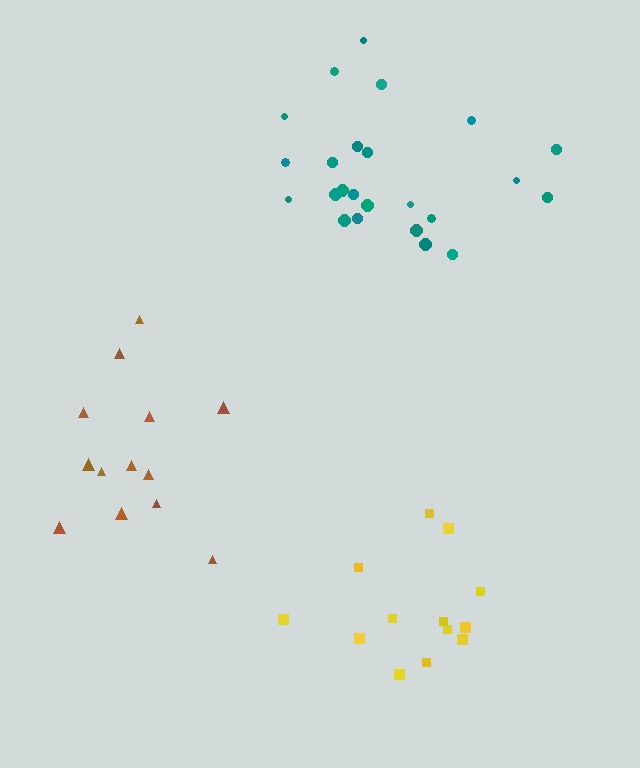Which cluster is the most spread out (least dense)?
Brown.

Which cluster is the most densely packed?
Yellow.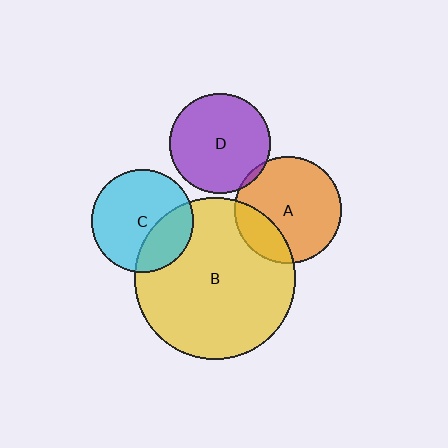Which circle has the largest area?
Circle B (yellow).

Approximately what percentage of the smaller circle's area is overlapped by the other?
Approximately 25%.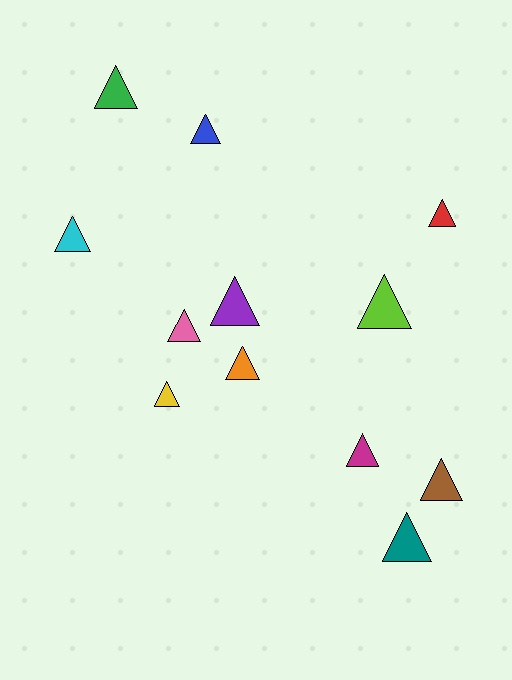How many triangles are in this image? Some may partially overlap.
There are 12 triangles.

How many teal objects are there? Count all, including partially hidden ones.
There is 1 teal object.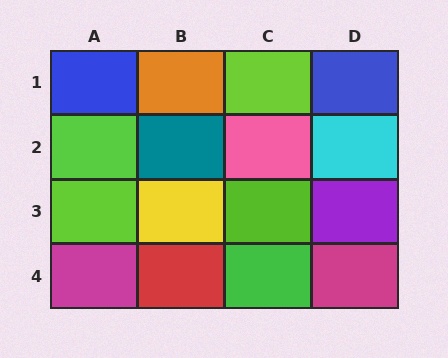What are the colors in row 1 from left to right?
Blue, orange, lime, blue.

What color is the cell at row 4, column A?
Magenta.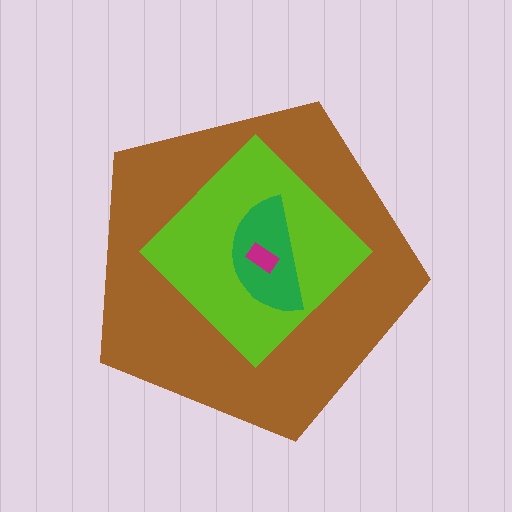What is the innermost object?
The magenta rectangle.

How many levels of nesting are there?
4.